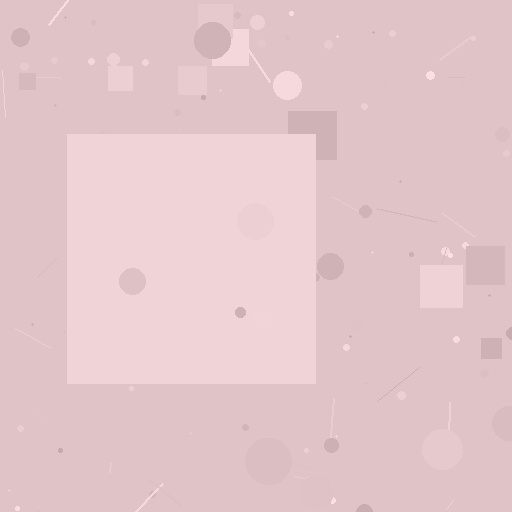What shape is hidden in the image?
A square is hidden in the image.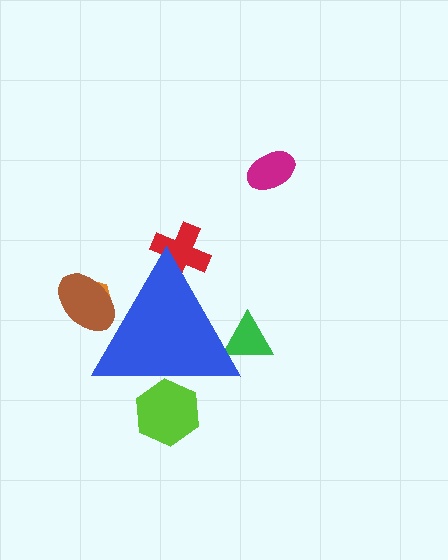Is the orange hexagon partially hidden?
Yes, the orange hexagon is partially hidden behind the blue triangle.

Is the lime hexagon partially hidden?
Yes, the lime hexagon is partially hidden behind the blue triangle.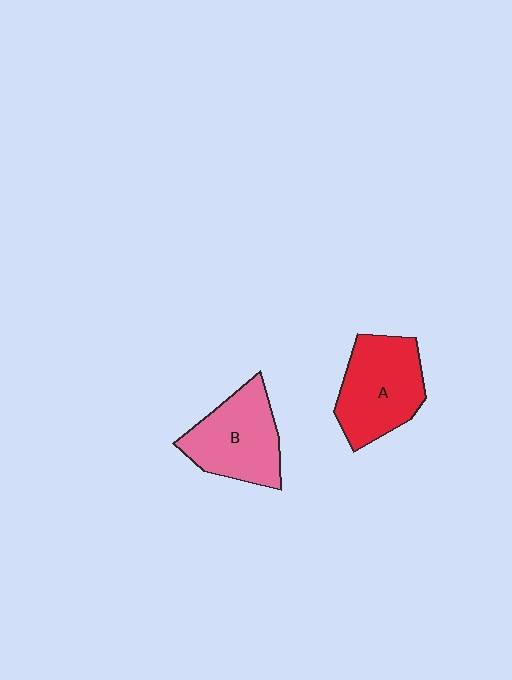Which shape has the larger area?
Shape A (red).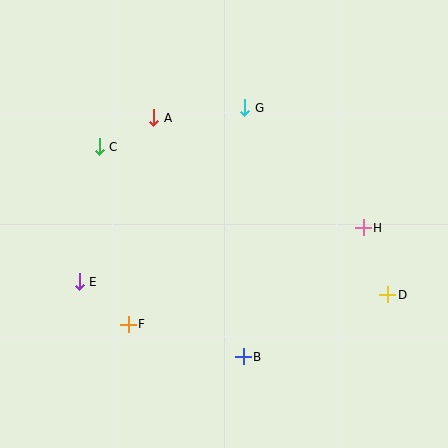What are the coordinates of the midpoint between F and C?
The midpoint between F and C is at (114, 236).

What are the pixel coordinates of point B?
Point B is at (243, 357).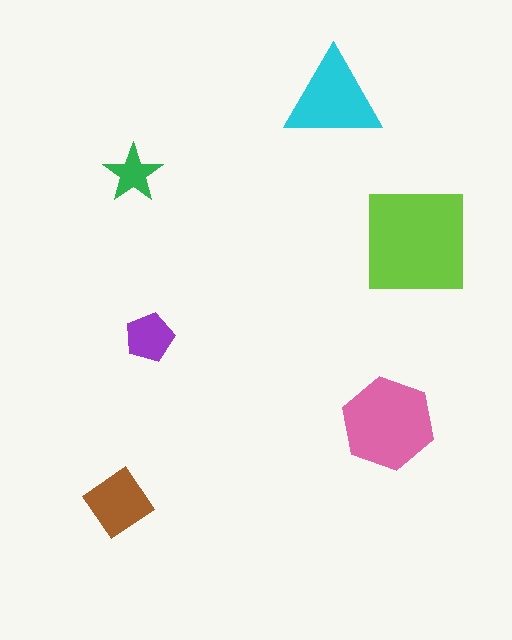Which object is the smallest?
The green star.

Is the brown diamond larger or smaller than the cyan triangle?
Smaller.